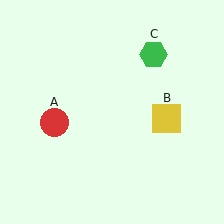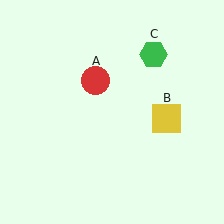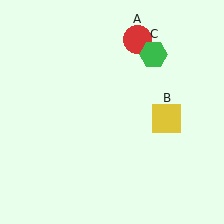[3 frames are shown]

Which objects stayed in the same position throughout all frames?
Yellow square (object B) and green hexagon (object C) remained stationary.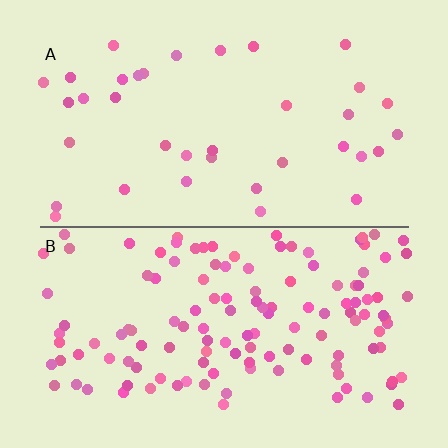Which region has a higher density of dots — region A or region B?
B (the bottom).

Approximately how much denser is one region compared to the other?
Approximately 3.6× — region B over region A.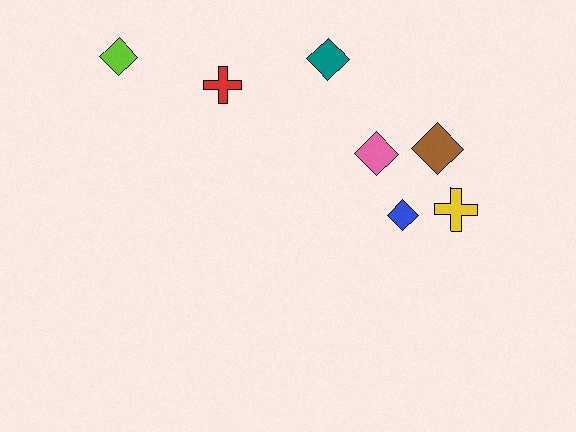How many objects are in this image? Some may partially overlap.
There are 7 objects.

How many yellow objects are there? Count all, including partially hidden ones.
There is 1 yellow object.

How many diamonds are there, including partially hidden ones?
There are 5 diamonds.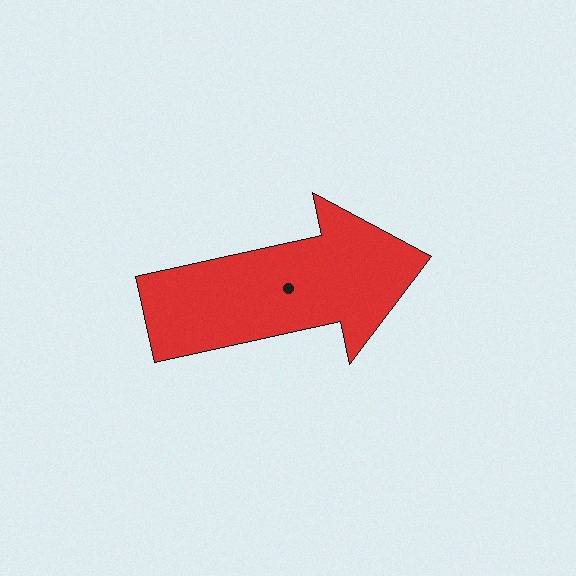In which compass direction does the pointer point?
East.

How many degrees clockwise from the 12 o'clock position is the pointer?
Approximately 78 degrees.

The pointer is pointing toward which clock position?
Roughly 3 o'clock.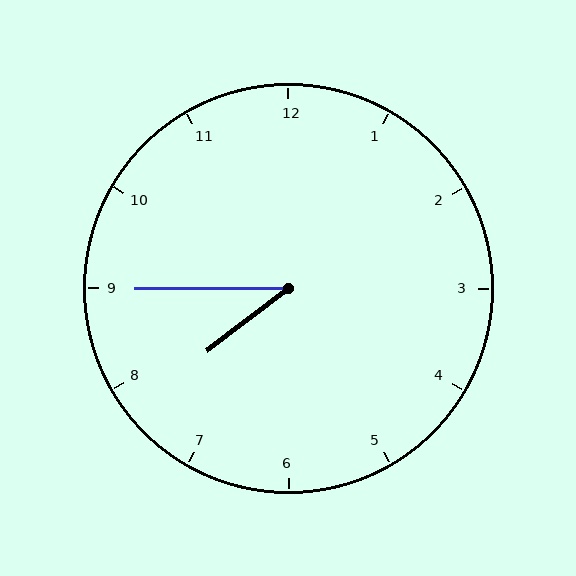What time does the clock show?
7:45.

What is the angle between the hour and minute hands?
Approximately 38 degrees.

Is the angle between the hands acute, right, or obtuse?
It is acute.